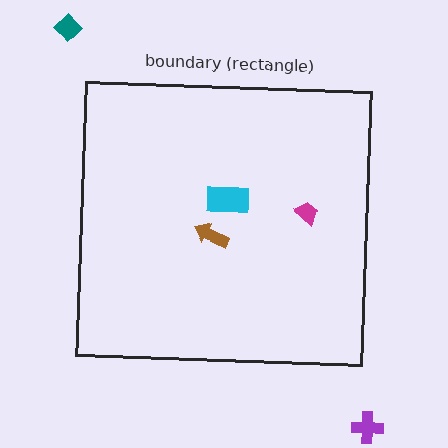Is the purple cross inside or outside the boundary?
Outside.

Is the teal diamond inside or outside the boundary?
Outside.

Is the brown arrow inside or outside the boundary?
Inside.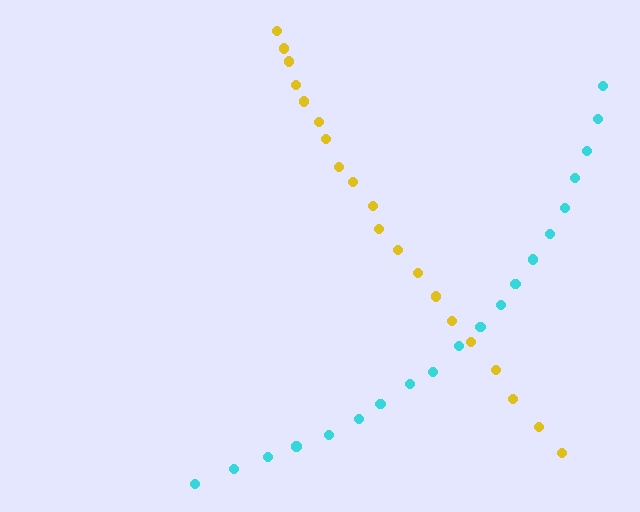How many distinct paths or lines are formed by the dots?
There are 2 distinct paths.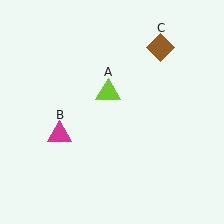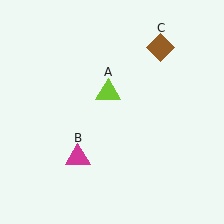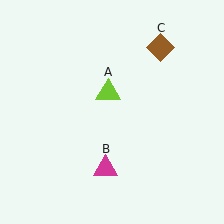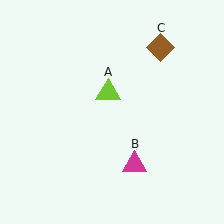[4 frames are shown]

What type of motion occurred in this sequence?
The magenta triangle (object B) rotated counterclockwise around the center of the scene.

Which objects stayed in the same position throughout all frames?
Lime triangle (object A) and brown diamond (object C) remained stationary.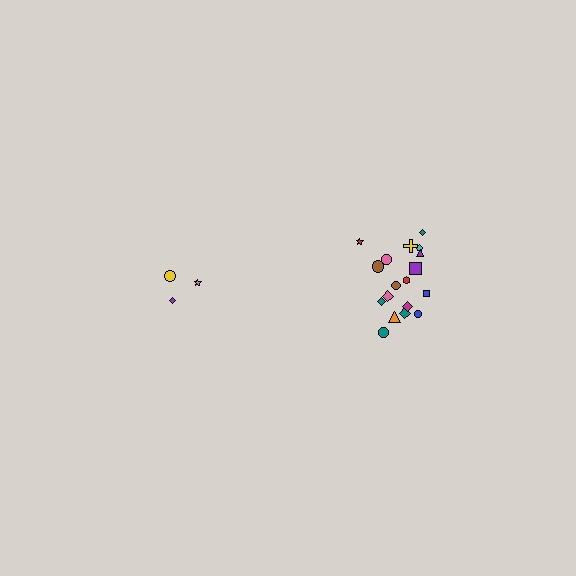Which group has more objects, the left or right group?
The right group.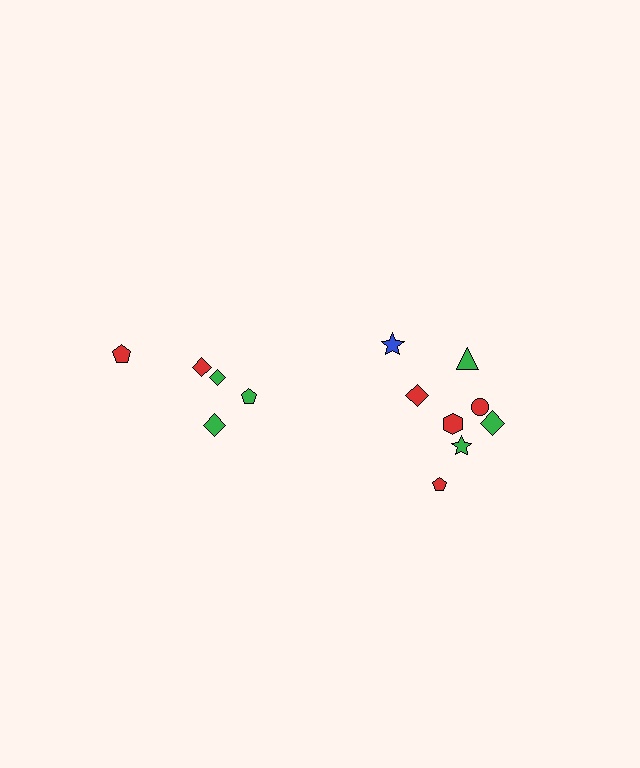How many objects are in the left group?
There are 5 objects.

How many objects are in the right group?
There are 8 objects.